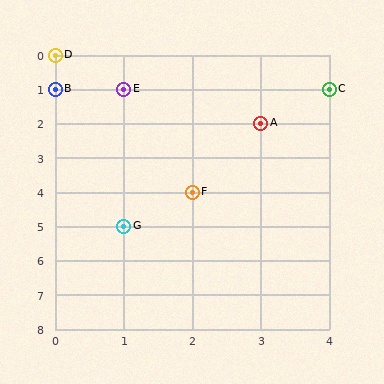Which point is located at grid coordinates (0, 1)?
Point B is at (0, 1).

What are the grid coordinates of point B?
Point B is at grid coordinates (0, 1).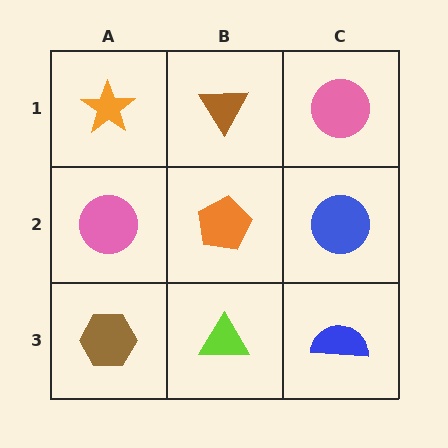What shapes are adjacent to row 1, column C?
A blue circle (row 2, column C), a brown triangle (row 1, column B).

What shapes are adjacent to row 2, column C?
A pink circle (row 1, column C), a blue semicircle (row 3, column C), an orange pentagon (row 2, column B).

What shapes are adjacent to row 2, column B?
A brown triangle (row 1, column B), a lime triangle (row 3, column B), a pink circle (row 2, column A), a blue circle (row 2, column C).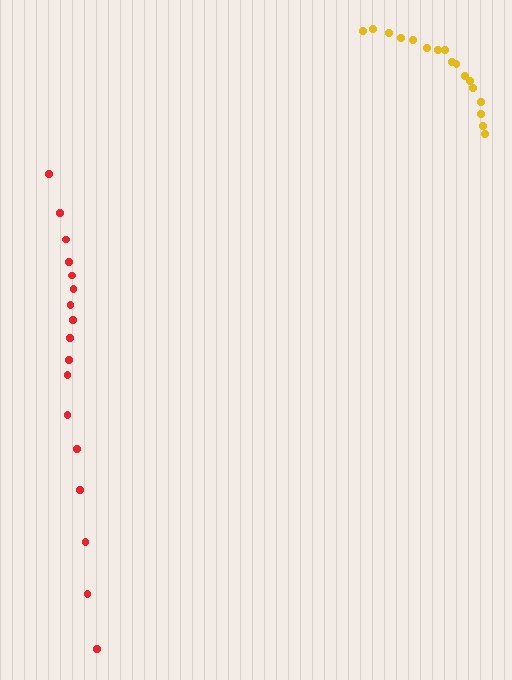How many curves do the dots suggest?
There are 2 distinct paths.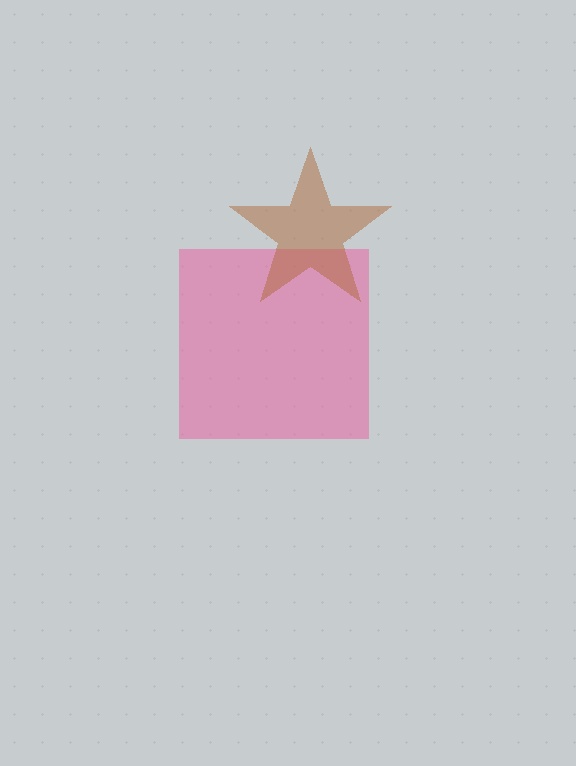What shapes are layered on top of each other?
The layered shapes are: a pink square, a brown star.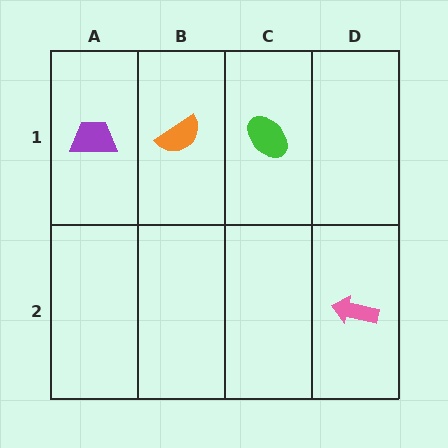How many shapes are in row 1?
3 shapes.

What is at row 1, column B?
An orange semicircle.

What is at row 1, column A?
A purple trapezoid.